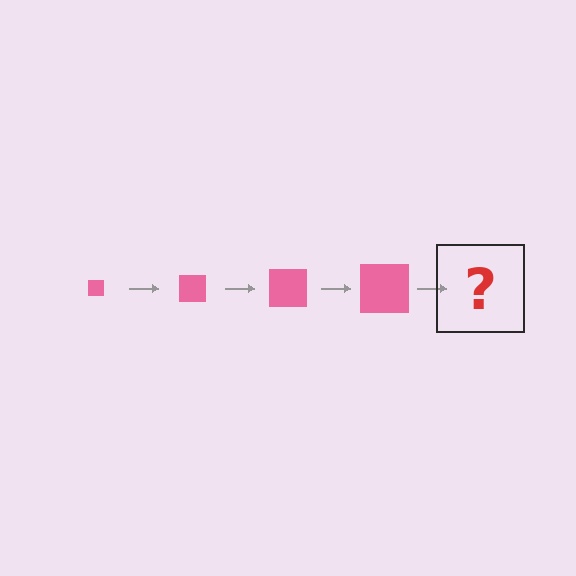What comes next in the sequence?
The next element should be a pink square, larger than the previous one.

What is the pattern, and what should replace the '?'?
The pattern is that the square gets progressively larger each step. The '?' should be a pink square, larger than the previous one.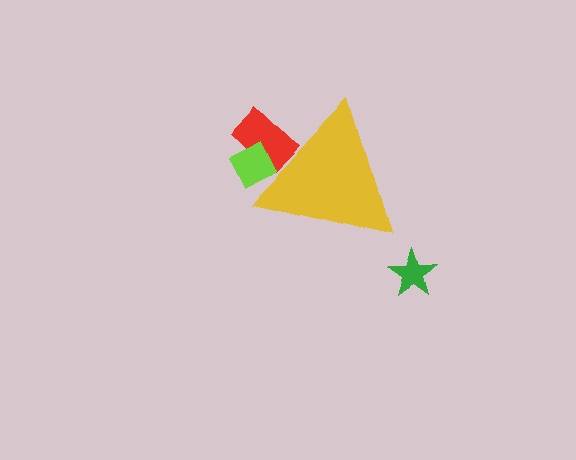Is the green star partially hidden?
No, the green star is fully visible.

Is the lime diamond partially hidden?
Yes, the lime diamond is partially hidden behind the yellow triangle.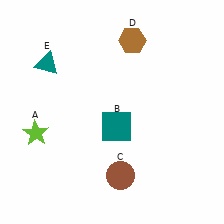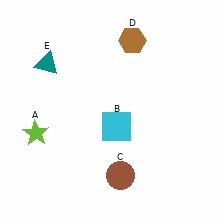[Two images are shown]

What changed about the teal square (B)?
In Image 1, B is teal. In Image 2, it changed to cyan.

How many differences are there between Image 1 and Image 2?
There is 1 difference between the two images.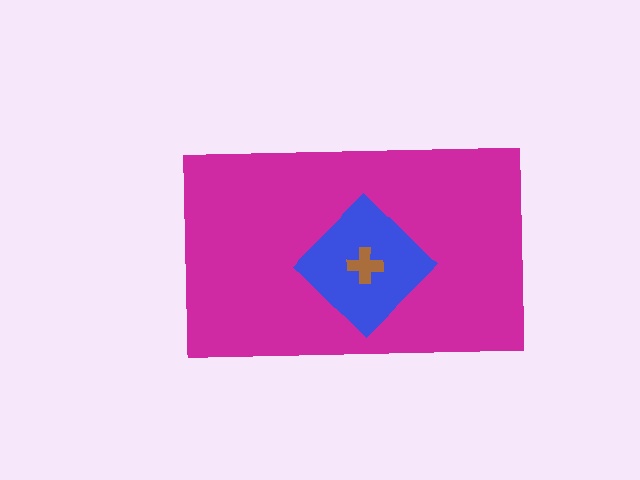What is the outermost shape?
The magenta rectangle.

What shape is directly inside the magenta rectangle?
The blue diamond.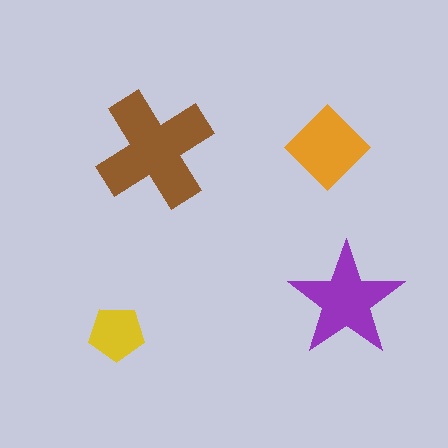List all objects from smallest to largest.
The yellow pentagon, the orange diamond, the purple star, the brown cross.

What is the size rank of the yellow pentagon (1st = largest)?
4th.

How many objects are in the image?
There are 4 objects in the image.